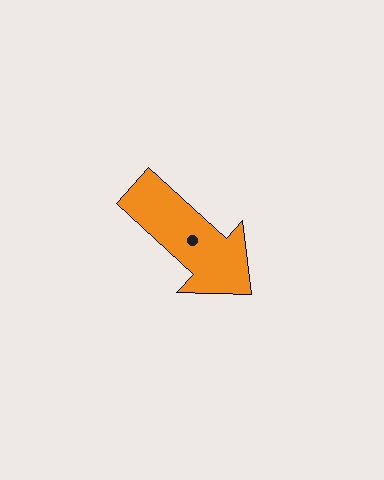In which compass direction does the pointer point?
Southeast.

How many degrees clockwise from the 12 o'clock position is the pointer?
Approximately 133 degrees.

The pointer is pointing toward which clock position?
Roughly 4 o'clock.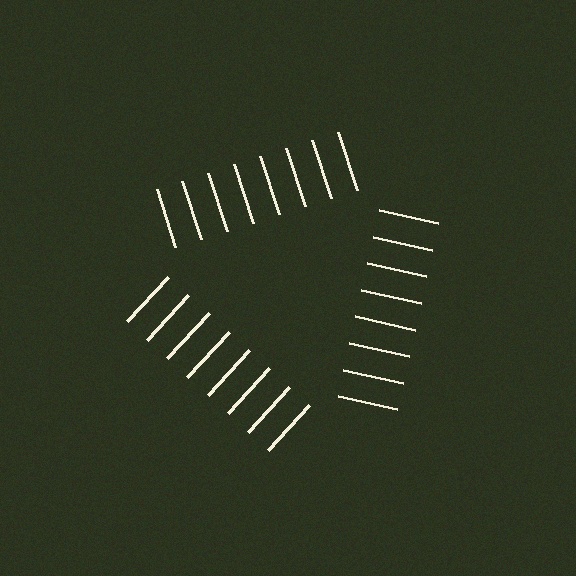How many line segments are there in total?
24 — 8 along each of the 3 edges.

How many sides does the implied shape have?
3 sides — the line-ends trace a triangle.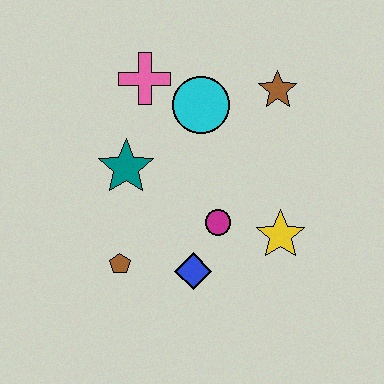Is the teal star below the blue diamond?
No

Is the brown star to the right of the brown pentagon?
Yes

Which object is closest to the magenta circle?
The blue diamond is closest to the magenta circle.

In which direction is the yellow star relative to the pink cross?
The yellow star is below the pink cross.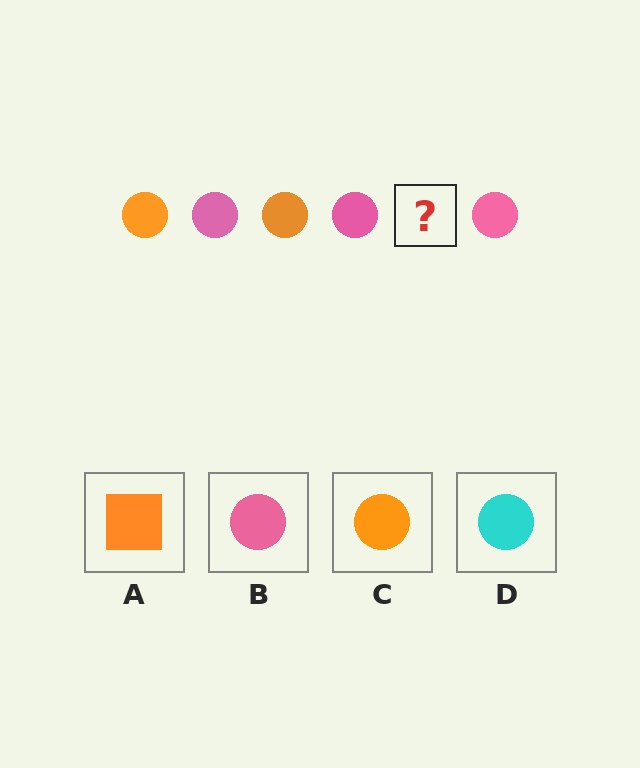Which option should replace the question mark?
Option C.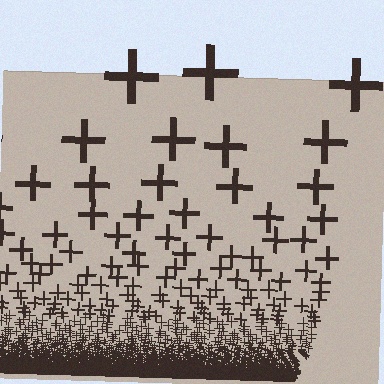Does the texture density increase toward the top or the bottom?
Density increases toward the bottom.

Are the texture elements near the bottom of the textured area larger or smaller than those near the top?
Smaller. The gradient is inverted — elements near the bottom are smaller and denser.